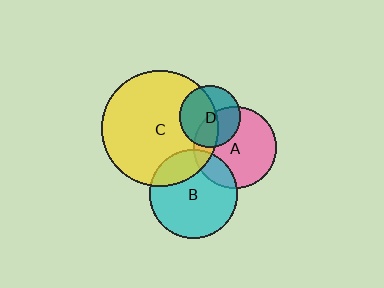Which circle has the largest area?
Circle C (yellow).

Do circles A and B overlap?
Yes.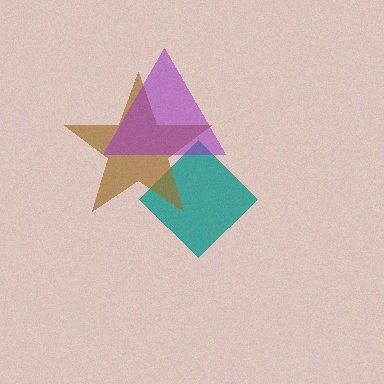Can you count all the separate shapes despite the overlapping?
Yes, there are 3 separate shapes.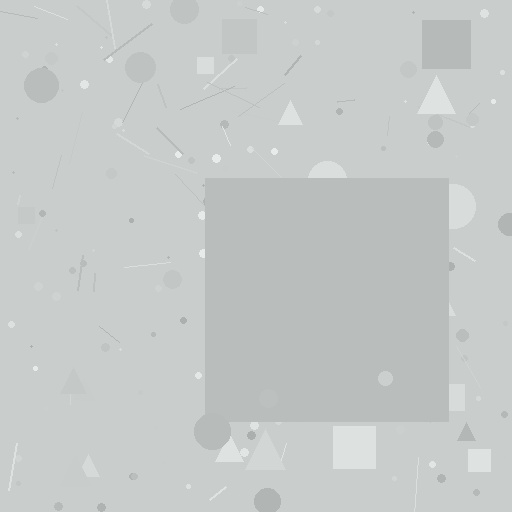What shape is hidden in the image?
A square is hidden in the image.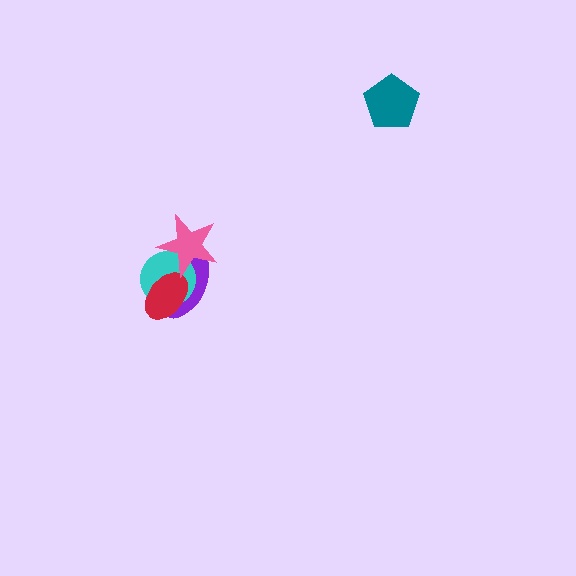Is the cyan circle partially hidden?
Yes, it is partially covered by another shape.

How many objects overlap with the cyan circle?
3 objects overlap with the cyan circle.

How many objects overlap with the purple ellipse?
3 objects overlap with the purple ellipse.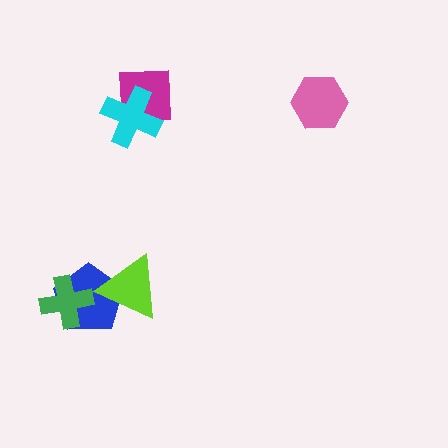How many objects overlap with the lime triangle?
1 object overlaps with the lime triangle.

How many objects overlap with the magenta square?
1 object overlaps with the magenta square.